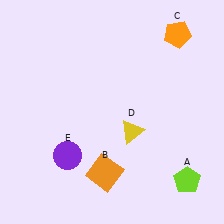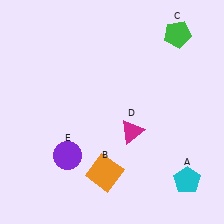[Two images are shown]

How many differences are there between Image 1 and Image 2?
There are 3 differences between the two images.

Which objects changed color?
A changed from lime to cyan. C changed from orange to green. D changed from yellow to magenta.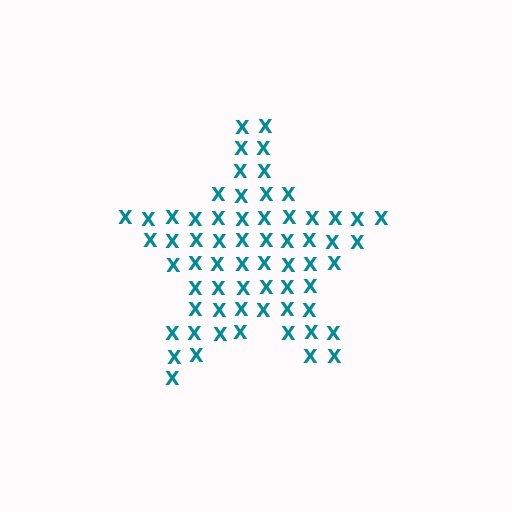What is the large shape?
The large shape is a star.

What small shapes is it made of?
It is made of small letter X's.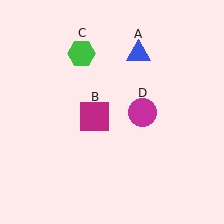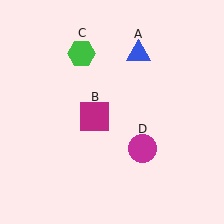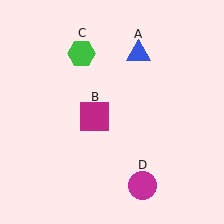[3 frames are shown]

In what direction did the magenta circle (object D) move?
The magenta circle (object D) moved down.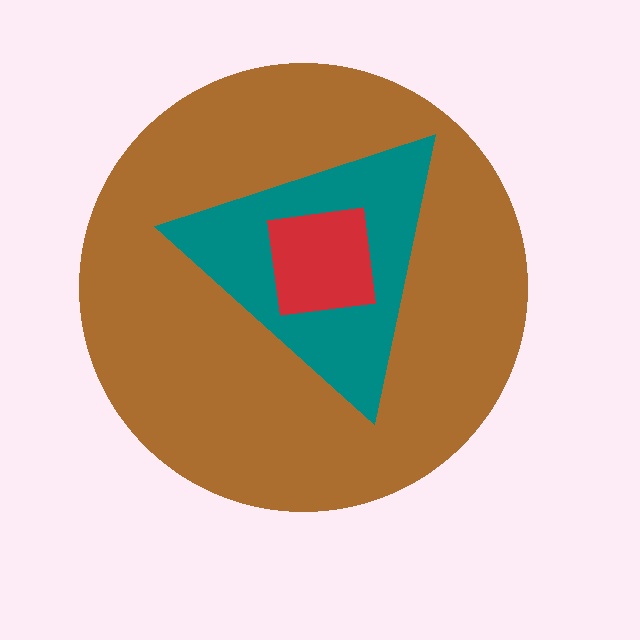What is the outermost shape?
The brown circle.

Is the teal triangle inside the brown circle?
Yes.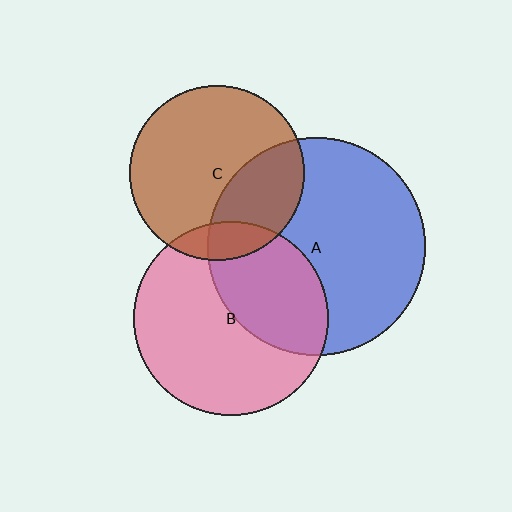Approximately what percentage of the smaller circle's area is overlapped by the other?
Approximately 30%.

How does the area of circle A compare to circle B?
Approximately 1.2 times.